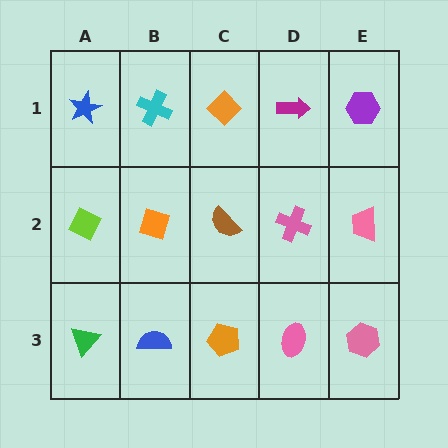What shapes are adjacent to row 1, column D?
A pink cross (row 2, column D), an orange diamond (row 1, column C), a purple hexagon (row 1, column E).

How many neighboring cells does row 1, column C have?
3.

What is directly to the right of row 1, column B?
An orange diamond.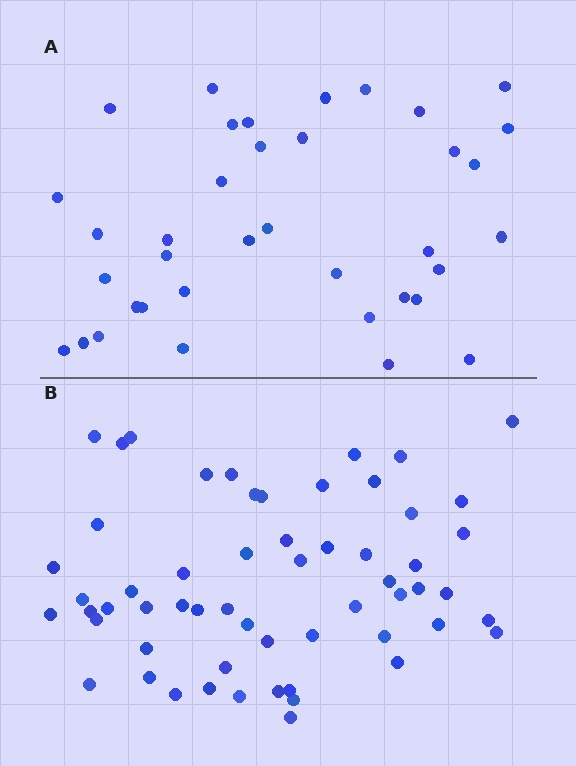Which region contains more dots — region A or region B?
Region B (the bottom region) has more dots.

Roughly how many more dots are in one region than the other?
Region B has approximately 20 more dots than region A.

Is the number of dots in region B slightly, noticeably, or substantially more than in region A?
Region B has substantially more. The ratio is roughly 1.6 to 1.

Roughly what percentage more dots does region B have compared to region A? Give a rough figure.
About 55% more.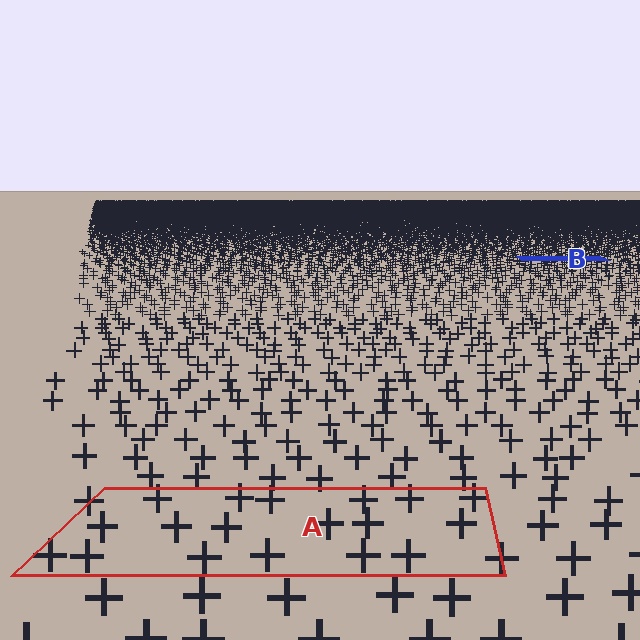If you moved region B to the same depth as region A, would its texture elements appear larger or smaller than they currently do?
They would appear larger. At a closer depth, the same texture elements are projected at a bigger on-screen size.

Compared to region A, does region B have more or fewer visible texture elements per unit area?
Region B has more texture elements per unit area — they are packed more densely because it is farther away.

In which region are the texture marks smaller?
The texture marks are smaller in region B, because it is farther away.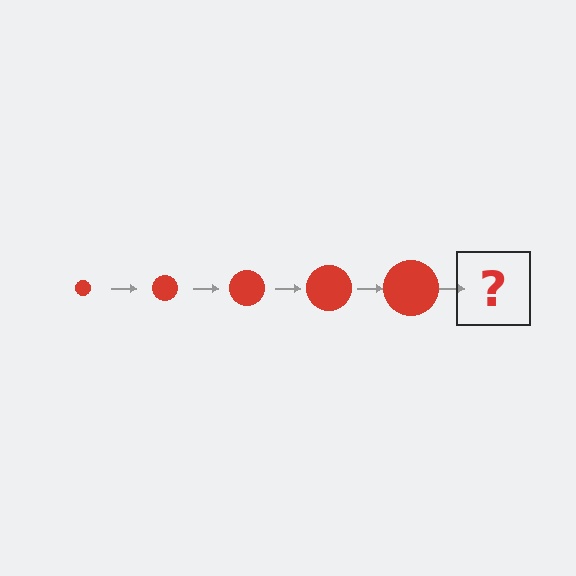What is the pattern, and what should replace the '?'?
The pattern is that the circle gets progressively larger each step. The '?' should be a red circle, larger than the previous one.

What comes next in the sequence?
The next element should be a red circle, larger than the previous one.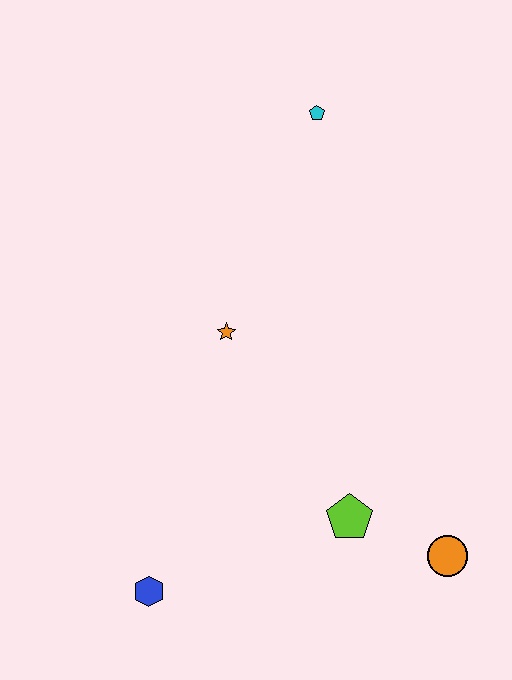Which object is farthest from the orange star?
The orange circle is farthest from the orange star.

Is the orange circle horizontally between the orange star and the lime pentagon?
No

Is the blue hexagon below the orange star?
Yes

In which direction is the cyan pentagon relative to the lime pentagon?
The cyan pentagon is above the lime pentagon.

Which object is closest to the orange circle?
The lime pentagon is closest to the orange circle.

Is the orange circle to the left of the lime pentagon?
No